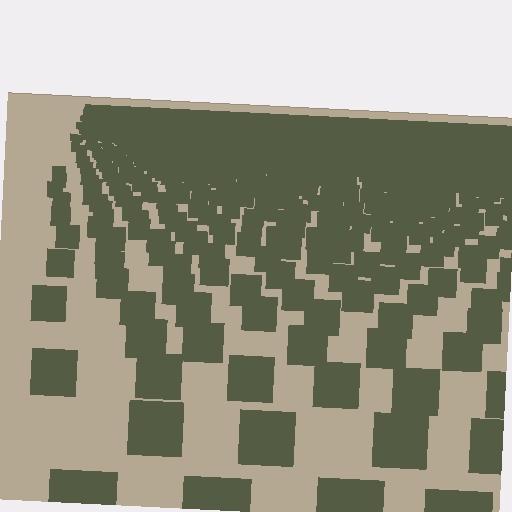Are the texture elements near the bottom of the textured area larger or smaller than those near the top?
Larger. Near the bottom, elements are closer to the viewer and appear at a bigger on-screen size.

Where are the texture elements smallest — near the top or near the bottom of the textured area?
Near the top.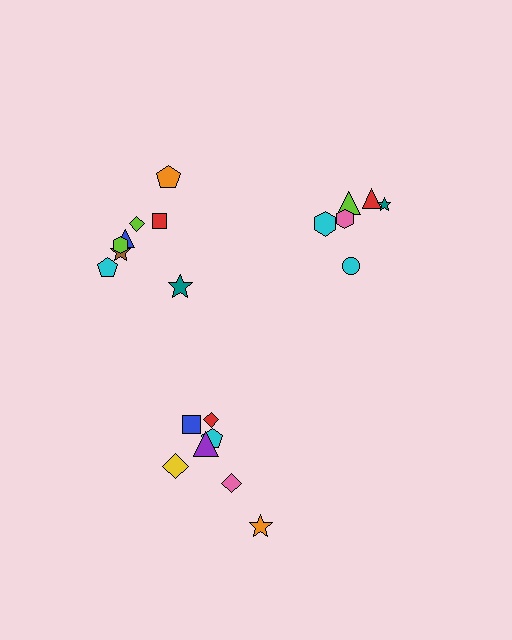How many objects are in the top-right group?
There are 6 objects.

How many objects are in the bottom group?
There are 7 objects.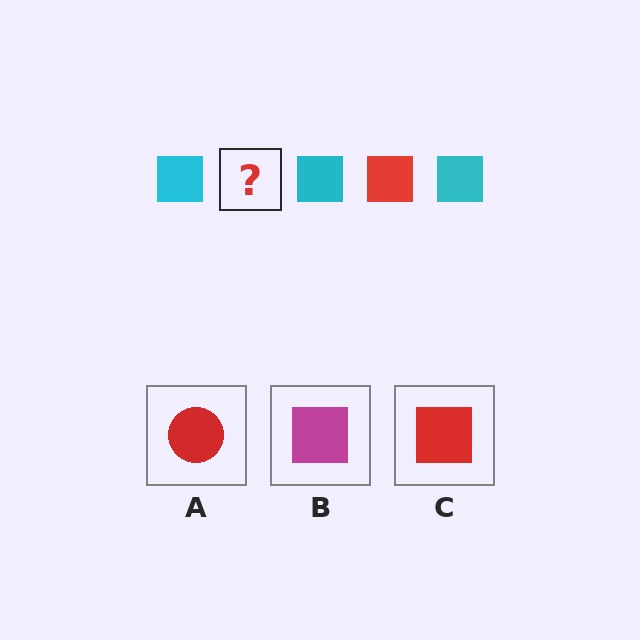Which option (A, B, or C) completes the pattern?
C.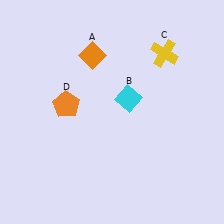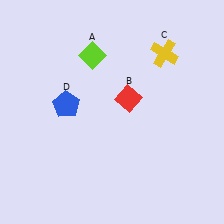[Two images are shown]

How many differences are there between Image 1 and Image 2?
There are 3 differences between the two images.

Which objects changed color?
A changed from orange to lime. B changed from cyan to red. D changed from orange to blue.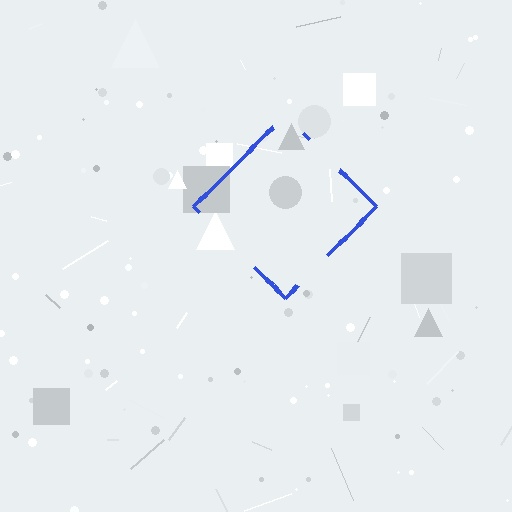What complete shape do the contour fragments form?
The contour fragments form a diamond.